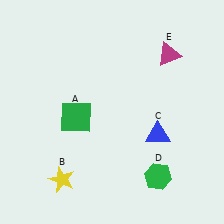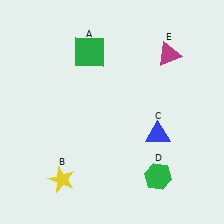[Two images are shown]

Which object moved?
The green square (A) moved up.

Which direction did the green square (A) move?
The green square (A) moved up.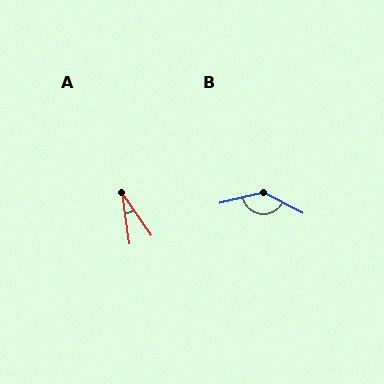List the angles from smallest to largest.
A (27°), B (138°).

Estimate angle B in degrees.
Approximately 138 degrees.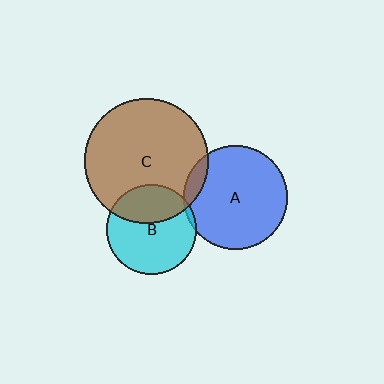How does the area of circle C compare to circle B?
Approximately 1.9 times.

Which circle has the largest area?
Circle C (brown).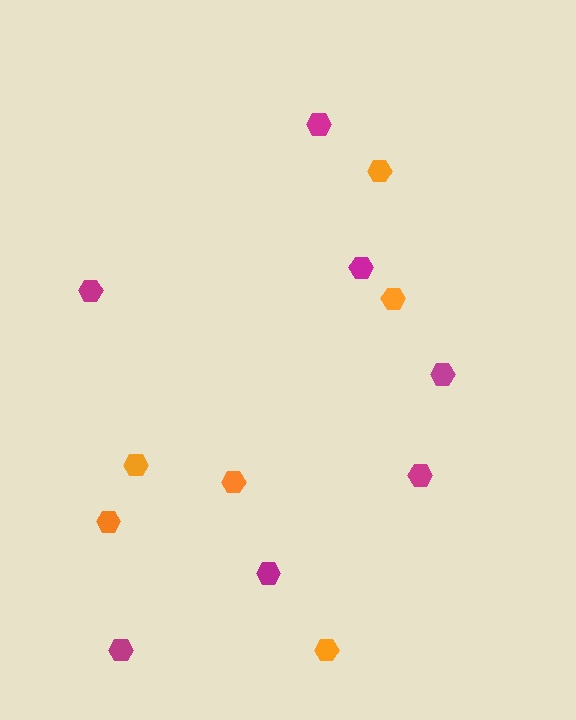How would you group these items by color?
There are 2 groups: one group of magenta hexagons (7) and one group of orange hexagons (6).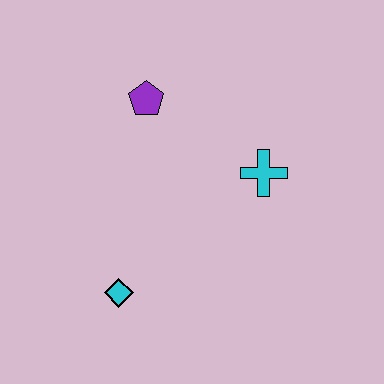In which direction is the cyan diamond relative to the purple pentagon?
The cyan diamond is below the purple pentagon.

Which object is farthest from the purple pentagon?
The cyan diamond is farthest from the purple pentagon.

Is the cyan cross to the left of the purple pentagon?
No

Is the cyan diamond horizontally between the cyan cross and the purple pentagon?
No